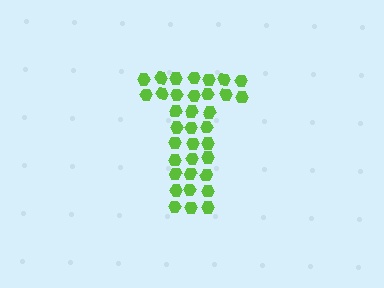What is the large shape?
The large shape is the letter T.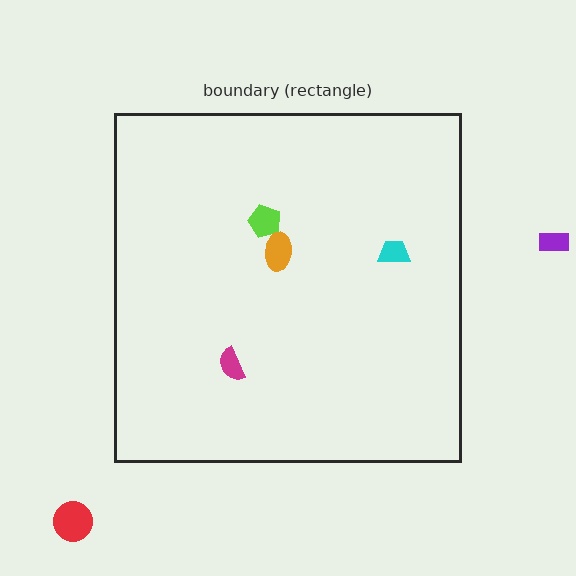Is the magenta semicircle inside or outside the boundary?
Inside.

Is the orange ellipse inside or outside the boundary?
Inside.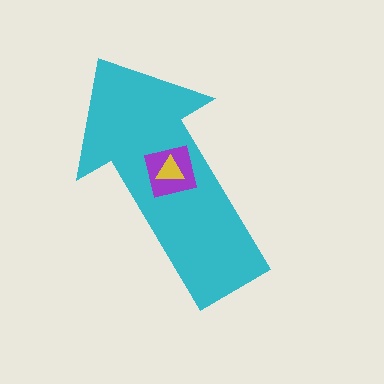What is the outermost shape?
The cyan arrow.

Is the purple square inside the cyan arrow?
Yes.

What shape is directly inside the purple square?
The yellow triangle.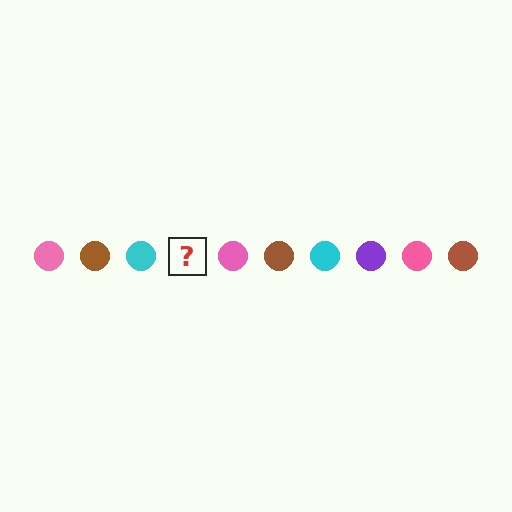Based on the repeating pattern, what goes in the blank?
The blank should be a purple circle.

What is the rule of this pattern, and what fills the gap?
The rule is that the pattern cycles through pink, brown, cyan, purple circles. The gap should be filled with a purple circle.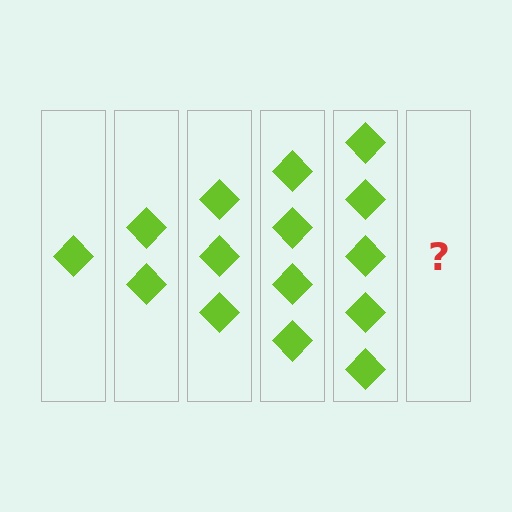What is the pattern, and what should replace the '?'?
The pattern is that each step adds one more diamond. The '?' should be 6 diamonds.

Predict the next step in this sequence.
The next step is 6 diamonds.